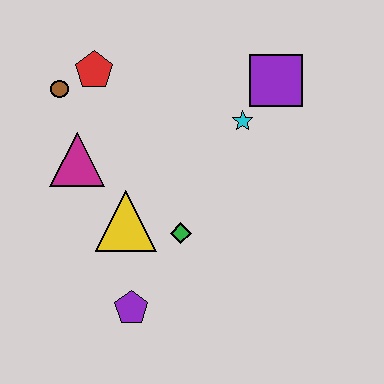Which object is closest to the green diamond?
The yellow triangle is closest to the green diamond.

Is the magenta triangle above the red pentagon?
No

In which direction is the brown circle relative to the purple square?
The brown circle is to the left of the purple square.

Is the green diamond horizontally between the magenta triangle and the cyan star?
Yes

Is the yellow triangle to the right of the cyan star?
No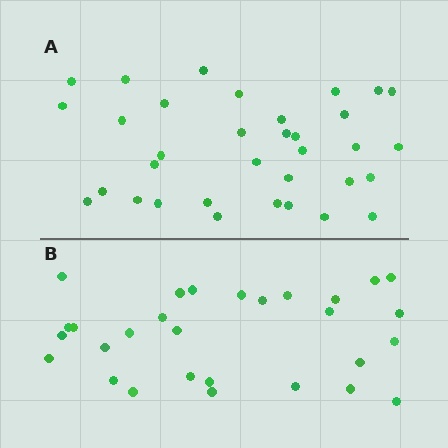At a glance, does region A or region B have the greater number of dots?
Region A (the top region) has more dots.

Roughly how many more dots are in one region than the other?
Region A has about 5 more dots than region B.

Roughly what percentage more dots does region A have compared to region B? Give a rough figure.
About 15% more.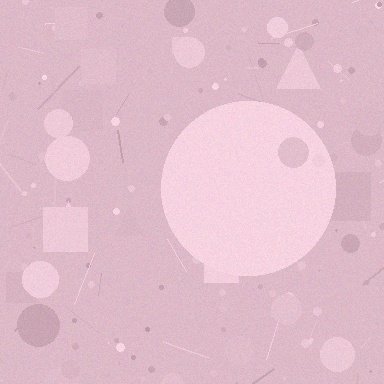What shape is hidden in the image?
A circle is hidden in the image.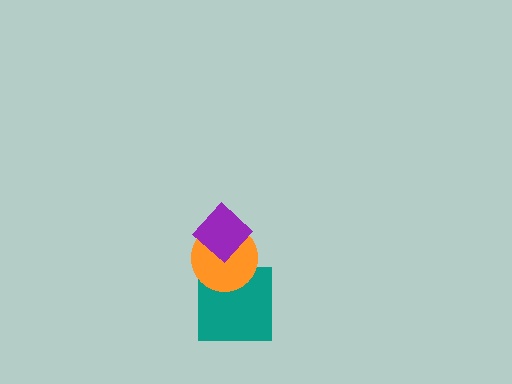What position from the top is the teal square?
The teal square is 3rd from the top.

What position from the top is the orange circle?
The orange circle is 2nd from the top.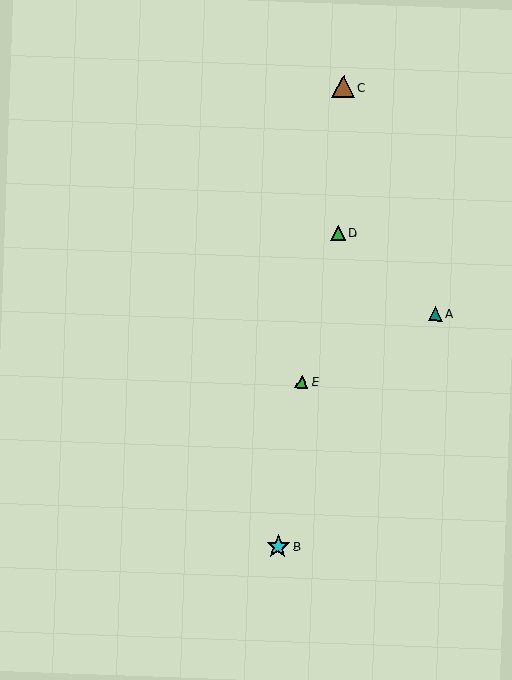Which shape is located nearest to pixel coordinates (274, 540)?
The cyan star (labeled B) at (278, 546) is nearest to that location.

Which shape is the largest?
The cyan star (labeled B) is the largest.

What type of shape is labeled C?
Shape C is a brown triangle.